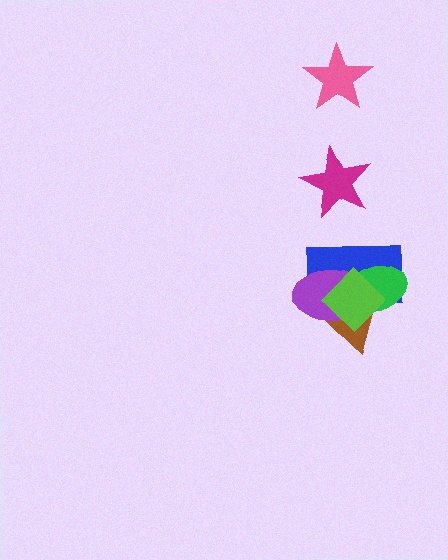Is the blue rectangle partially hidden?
Yes, it is partially covered by another shape.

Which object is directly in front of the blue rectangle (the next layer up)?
The purple ellipse is directly in front of the blue rectangle.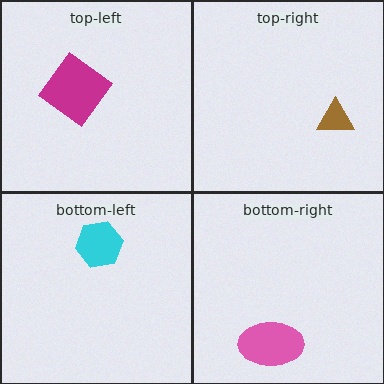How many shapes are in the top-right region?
1.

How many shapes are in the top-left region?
1.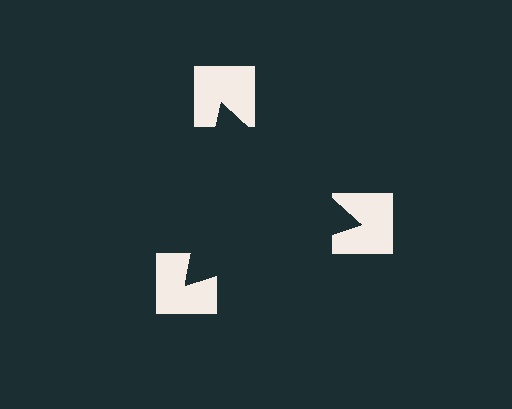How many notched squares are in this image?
There are 3 — one at each vertex of the illusory triangle.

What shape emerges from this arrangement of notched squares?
An illusory triangle — its edges are inferred from the aligned wedge cuts in the notched squares, not physically drawn.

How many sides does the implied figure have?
3 sides.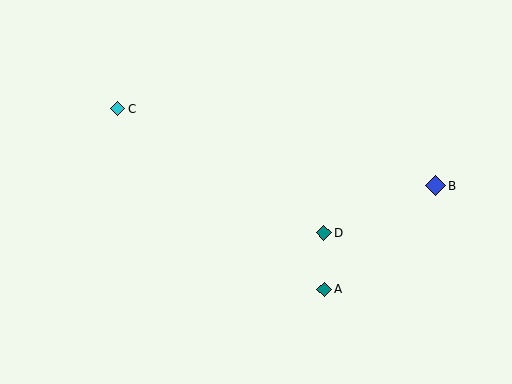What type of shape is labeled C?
Shape C is a cyan diamond.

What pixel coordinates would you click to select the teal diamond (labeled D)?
Click at (324, 233) to select the teal diamond D.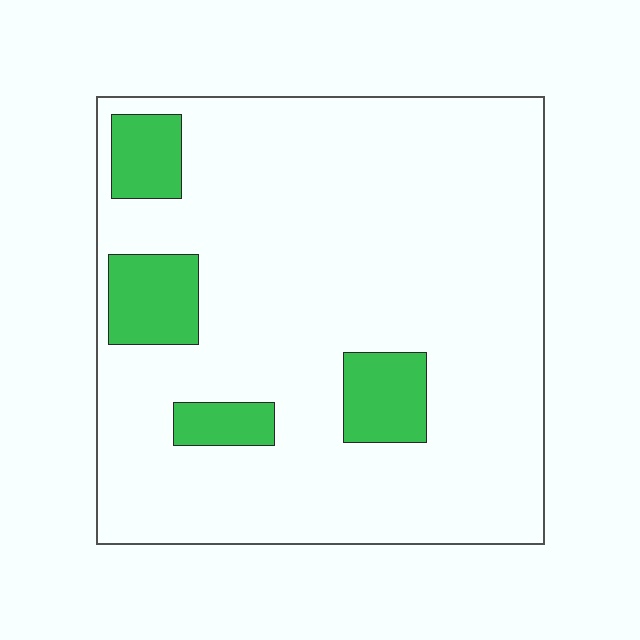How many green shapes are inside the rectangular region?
4.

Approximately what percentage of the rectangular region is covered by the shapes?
Approximately 15%.